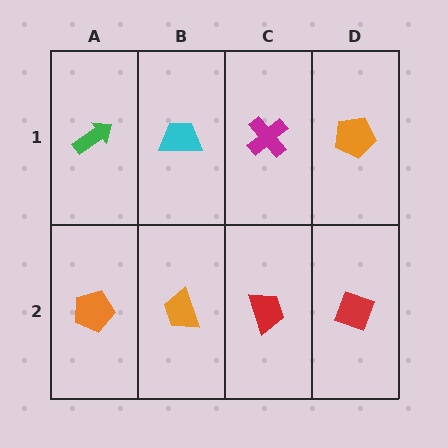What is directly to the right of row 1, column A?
A cyan trapezoid.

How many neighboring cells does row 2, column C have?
3.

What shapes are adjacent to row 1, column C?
A red trapezoid (row 2, column C), a cyan trapezoid (row 1, column B), an orange pentagon (row 1, column D).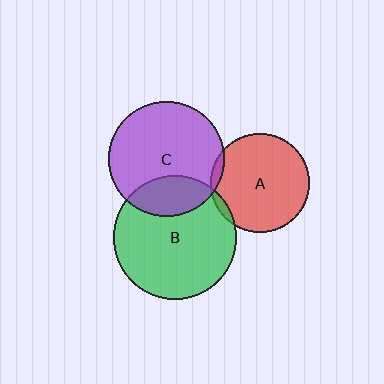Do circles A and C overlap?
Yes.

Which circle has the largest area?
Circle B (green).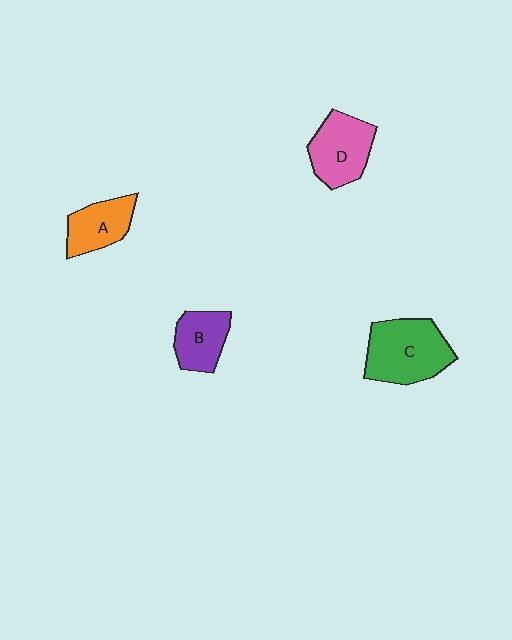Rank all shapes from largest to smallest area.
From largest to smallest: C (green), D (pink), A (orange), B (purple).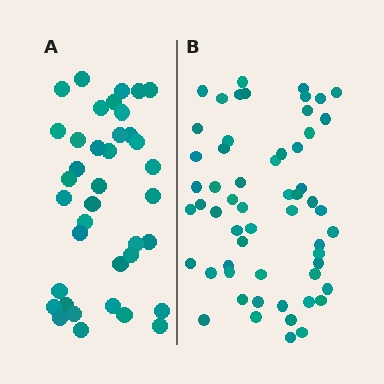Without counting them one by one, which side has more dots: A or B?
Region B (the right region) has more dots.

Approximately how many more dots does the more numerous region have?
Region B has approximately 20 more dots than region A.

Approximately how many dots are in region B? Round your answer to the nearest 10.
About 60 dots. (The exact count is 57, which rounds to 60.)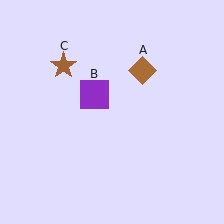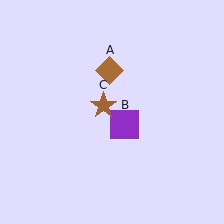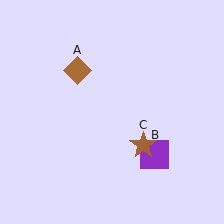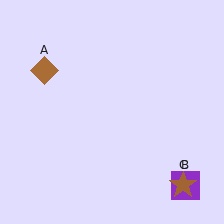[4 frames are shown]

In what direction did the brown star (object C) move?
The brown star (object C) moved down and to the right.